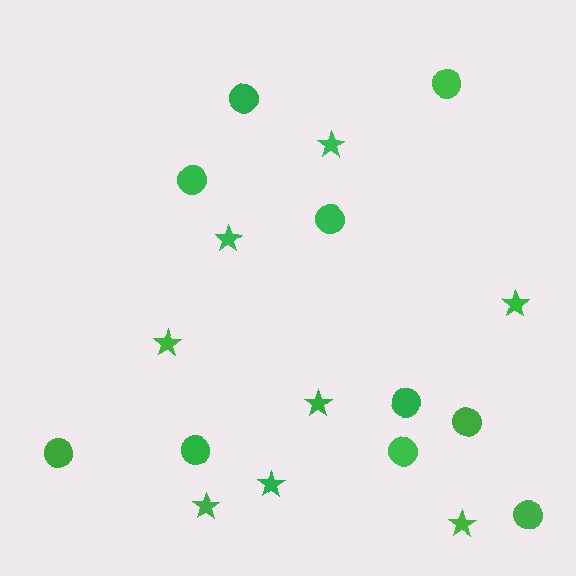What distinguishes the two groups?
There are 2 groups: one group of circles (10) and one group of stars (8).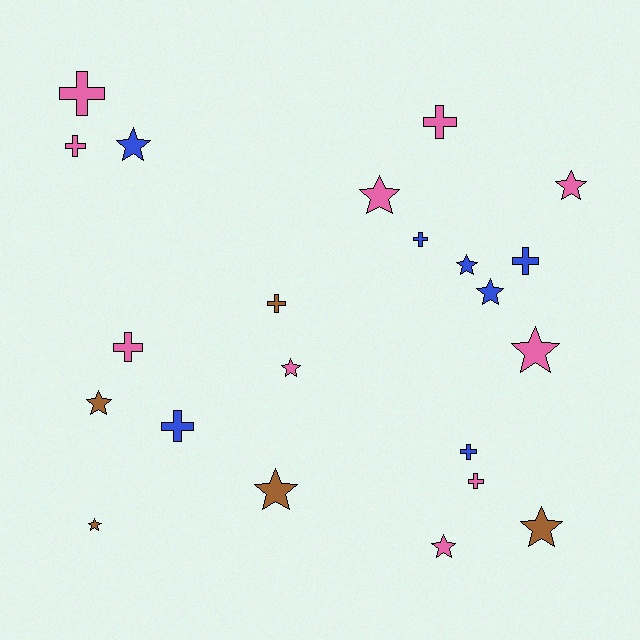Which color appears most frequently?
Pink, with 10 objects.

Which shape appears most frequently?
Star, with 12 objects.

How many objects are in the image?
There are 22 objects.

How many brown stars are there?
There are 4 brown stars.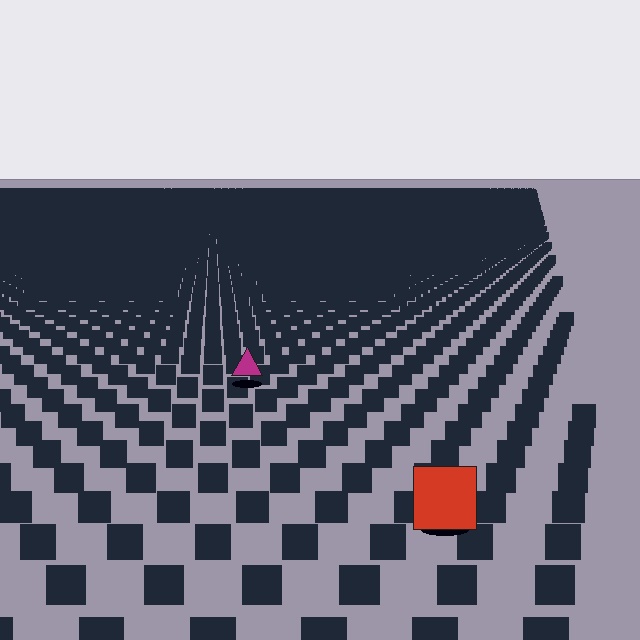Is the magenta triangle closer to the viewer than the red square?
No. The red square is closer — you can tell from the texture gradient: the ground texture is coarser near it.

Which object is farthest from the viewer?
The magenta triangle is farthest from the viewer. It appears smaller and the ground texture around it is denser.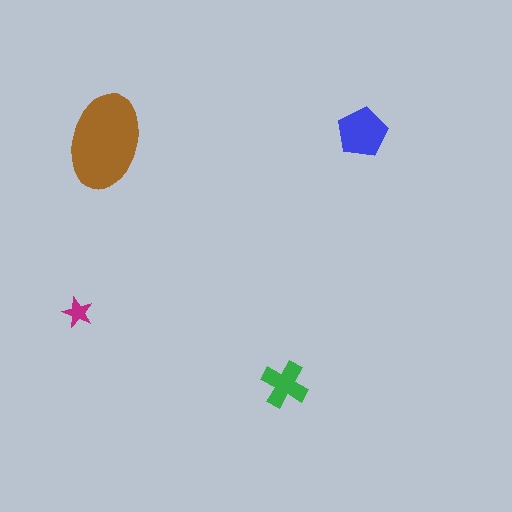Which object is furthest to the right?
The blue pentagon is rightmost.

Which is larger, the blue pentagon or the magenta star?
The blue pentagon.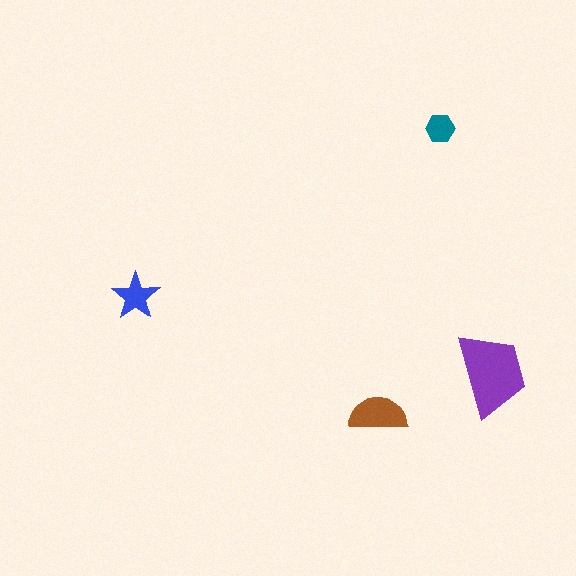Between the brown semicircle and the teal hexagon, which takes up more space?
The brown semicircle.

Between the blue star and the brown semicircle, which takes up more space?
The brown semicircle.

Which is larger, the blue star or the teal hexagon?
The blue star.